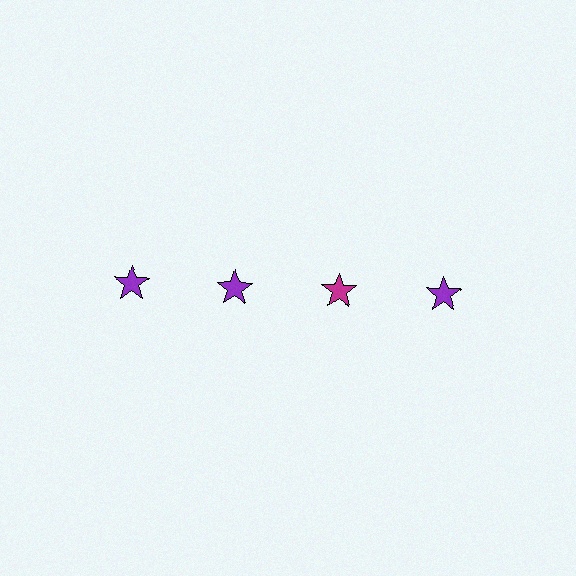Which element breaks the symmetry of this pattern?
The magenta star in the top row, center column breaks the symmetry. All other shapes are purple stars.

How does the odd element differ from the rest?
It has a different color: magenta instead of purple.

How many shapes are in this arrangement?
There are 4 shapes arranged in a grid pattern.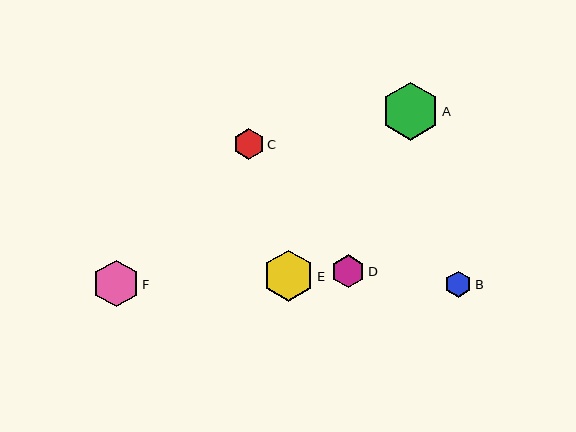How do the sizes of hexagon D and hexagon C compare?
Hexagon D and hexagon C are approximately the same size.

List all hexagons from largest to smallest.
From largest to smallest: A, E, F, D, C, B.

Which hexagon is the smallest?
Hexagon B is the smallest with a size of approximately 26 pixels.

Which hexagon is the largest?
Hexagon A is the largest with a size of approximately 58 pixels.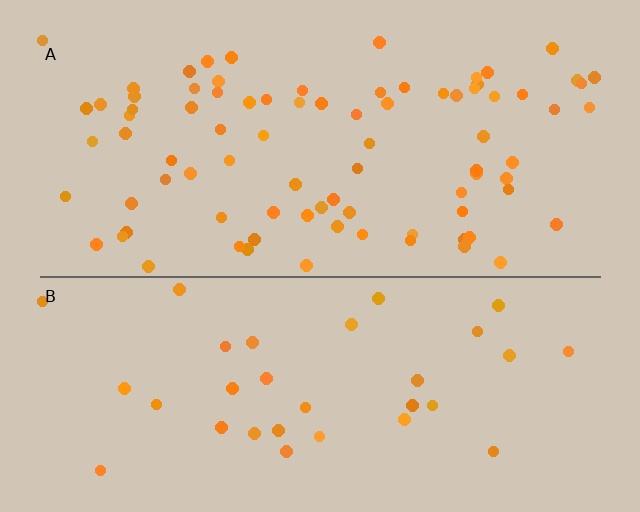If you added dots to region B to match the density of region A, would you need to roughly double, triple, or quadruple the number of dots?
Approximately triple.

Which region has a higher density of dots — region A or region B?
A (the top).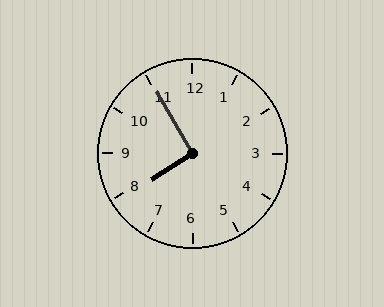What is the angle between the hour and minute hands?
Approximately 92 degrees.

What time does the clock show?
7:55.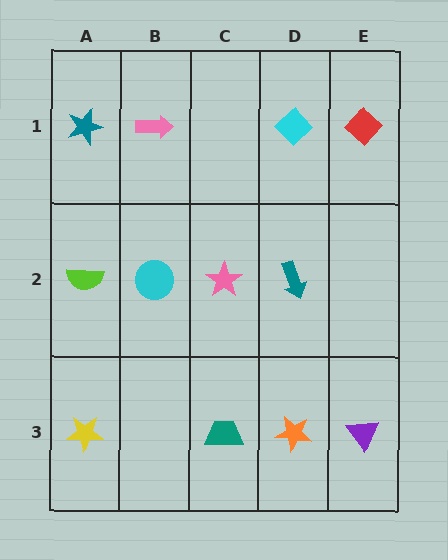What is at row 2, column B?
A cyan circle.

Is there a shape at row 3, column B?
No, that cell is empty.